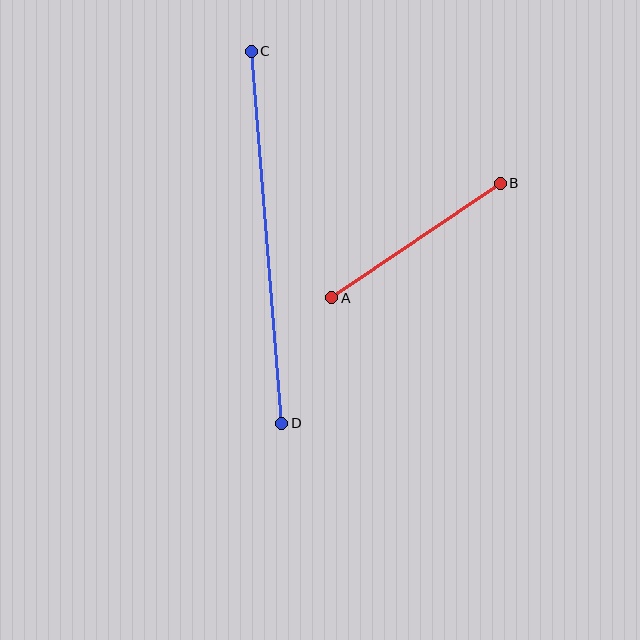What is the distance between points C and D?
The distance is approximately 373 pixels.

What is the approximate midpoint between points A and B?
The midpoint is at approximately (416, 240) pixels.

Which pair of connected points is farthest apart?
Points C and D are farthest apart.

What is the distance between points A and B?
The distance is approximately 204 pixels.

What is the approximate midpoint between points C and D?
The midpoint is at approximately (267, 237) pixels.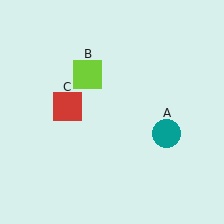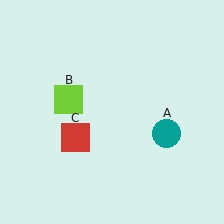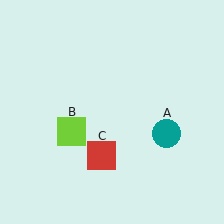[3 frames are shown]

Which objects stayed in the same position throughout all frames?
Teal circle (object A) remained stationary.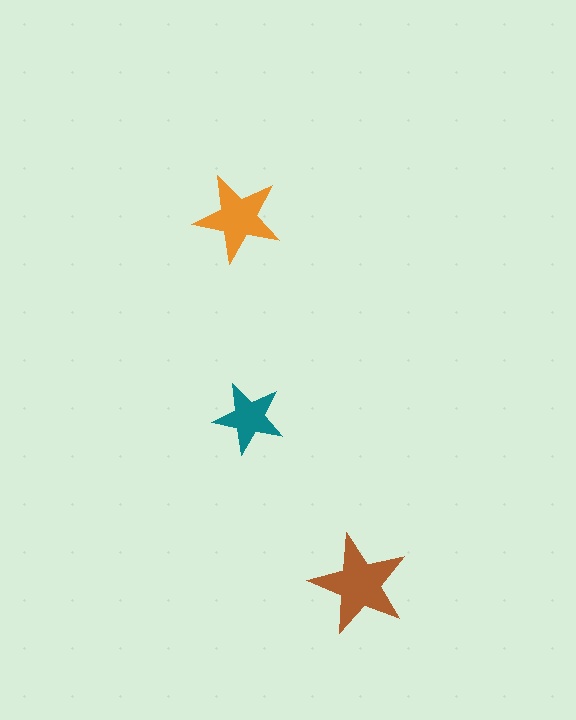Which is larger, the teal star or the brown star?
The brown one.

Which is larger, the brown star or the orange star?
The brown one.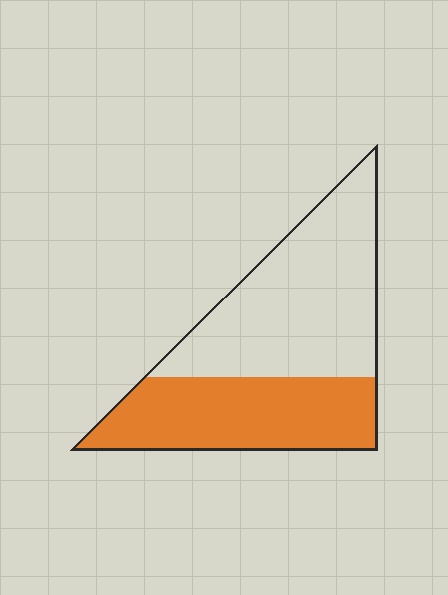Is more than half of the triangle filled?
No.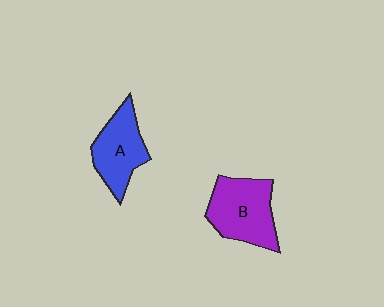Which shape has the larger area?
Shape B (purple).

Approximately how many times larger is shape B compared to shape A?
Approximately 1.2 times.